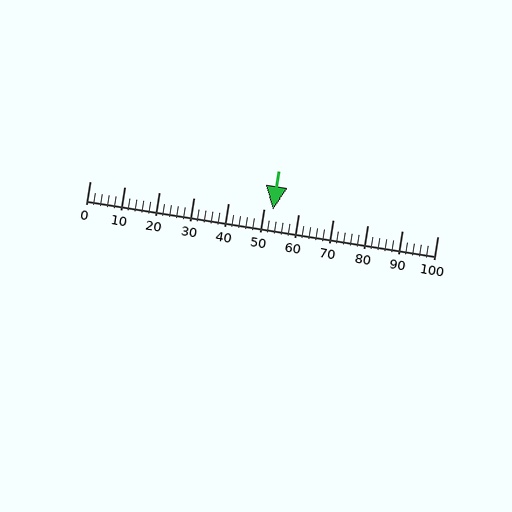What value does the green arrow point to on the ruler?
The green arrow points to approximately 53.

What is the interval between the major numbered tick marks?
The major tick marks are spaced 10 units apart.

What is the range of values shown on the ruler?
The ruler shows values from 0 to 100.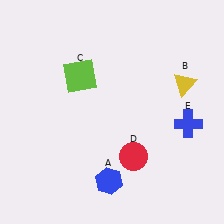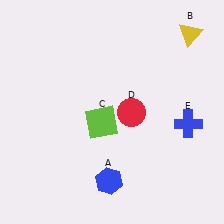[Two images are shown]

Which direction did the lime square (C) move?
The lime square (C) moved down.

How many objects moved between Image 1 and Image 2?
3 objects moved between the two images.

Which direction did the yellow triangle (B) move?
The yellow triangle (B) moved up.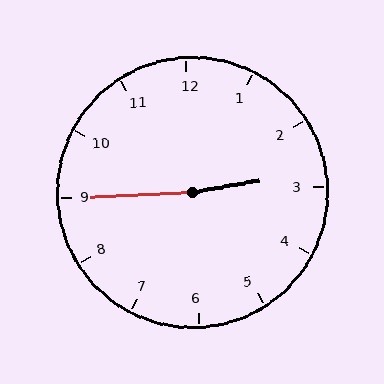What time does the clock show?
2:45.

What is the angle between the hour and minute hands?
Approximately 172 degrees.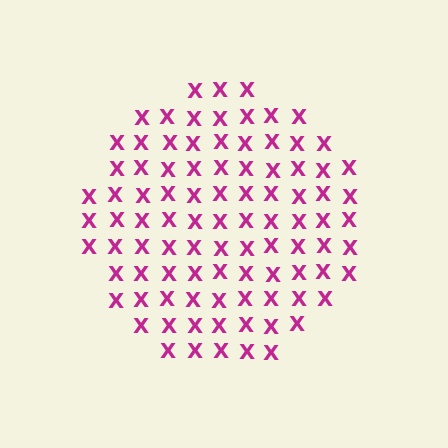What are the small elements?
The small elements are letter X's.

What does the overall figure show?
The overall figure shows a circle.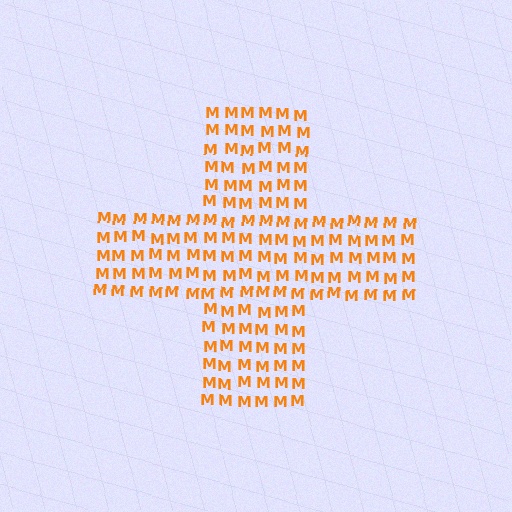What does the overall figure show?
The overall figure shows a cross.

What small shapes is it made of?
It is made of small letter M's.